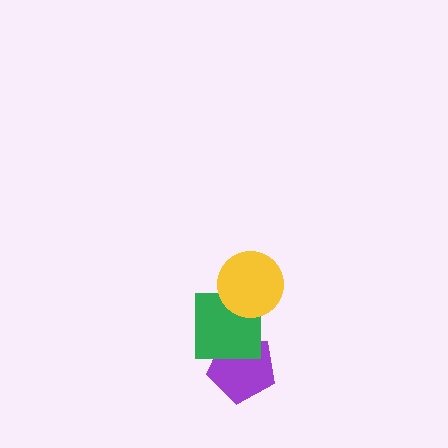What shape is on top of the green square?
The yellow circle is on top of the green square.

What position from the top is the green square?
The green square is 2nd from the top.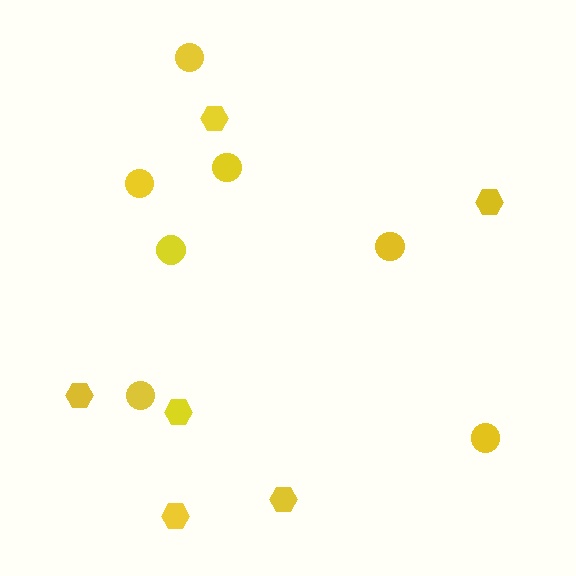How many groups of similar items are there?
There are 2 groups: one group of circles (7) and one group of hexagons (6).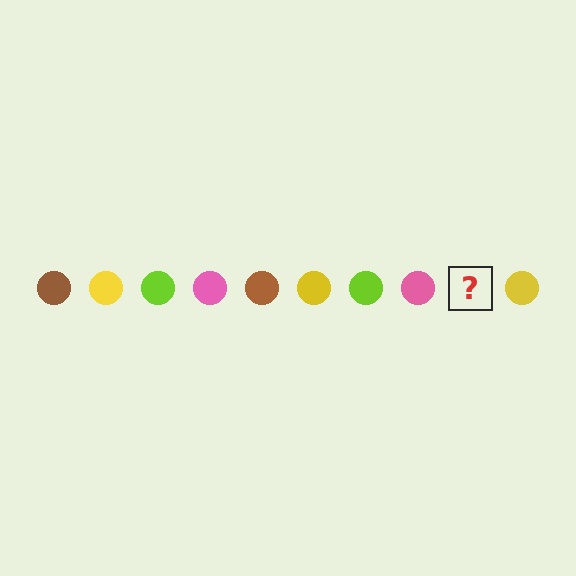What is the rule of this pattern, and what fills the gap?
The rule is that the pattern cycles through brown, yellow, lime, pink circles. The gap should be filled with a brown circle.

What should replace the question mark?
The question mark should be replaced with a brown circle.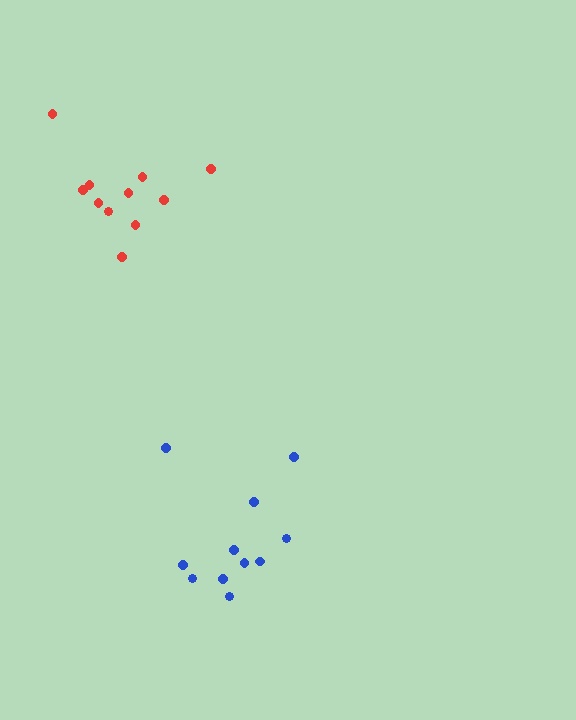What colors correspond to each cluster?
The clusters are colored: red, blue.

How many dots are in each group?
Group 1: 11 dots, Group 2: 11 dots (22 total).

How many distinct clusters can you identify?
There are 2 distinct clusters.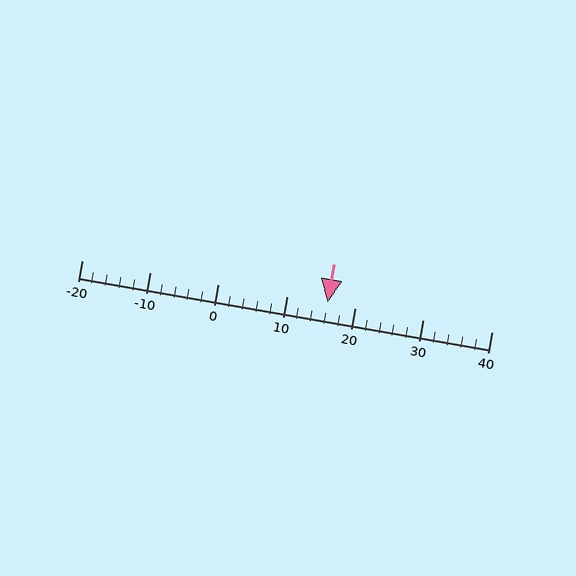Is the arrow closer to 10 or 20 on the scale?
The arrow is closer to 20.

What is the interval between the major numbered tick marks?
The major tick marks are spaced 10 units apart.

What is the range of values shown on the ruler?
The ruler shows values from -20 to 40.